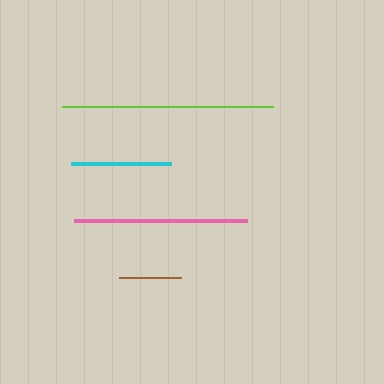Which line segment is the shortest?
The brown line is the shortest at approximately 61 pixels.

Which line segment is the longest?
The lime line is the longest at approximately 211 pixels.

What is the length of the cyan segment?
The cyan segment is approximately 100 pixels long.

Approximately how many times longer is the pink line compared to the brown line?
The pink line is approximately 2.8 times the length of the brown line.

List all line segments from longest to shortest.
From longest to shortest: lime, pink, cyan, brown.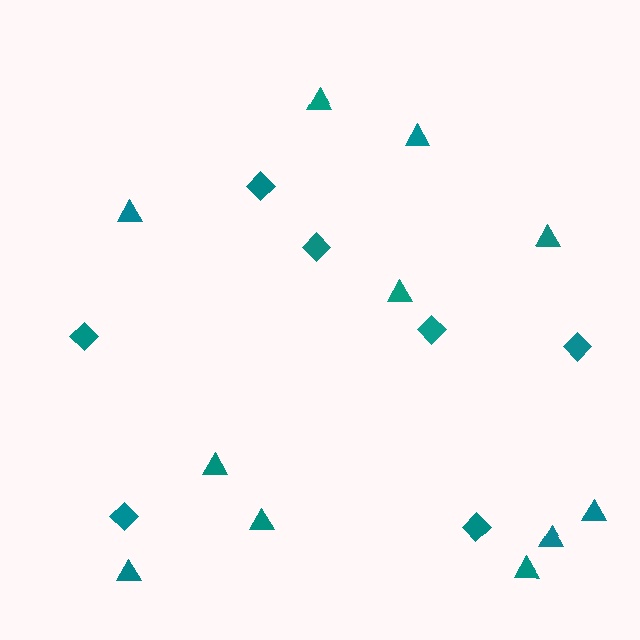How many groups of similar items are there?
There are 2 groups: one group of diamonds (7) and one group of triangles (11).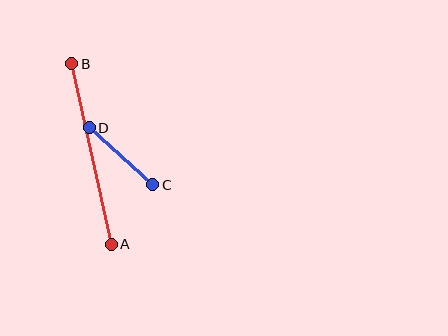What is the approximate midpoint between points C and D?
The midpoint is at approximately (121, 156) pixels.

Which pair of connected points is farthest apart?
Points A and B are farthest apart.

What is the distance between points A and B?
The distance is approximately 185 pixels.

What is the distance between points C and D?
The distance is approximately 85 pixels.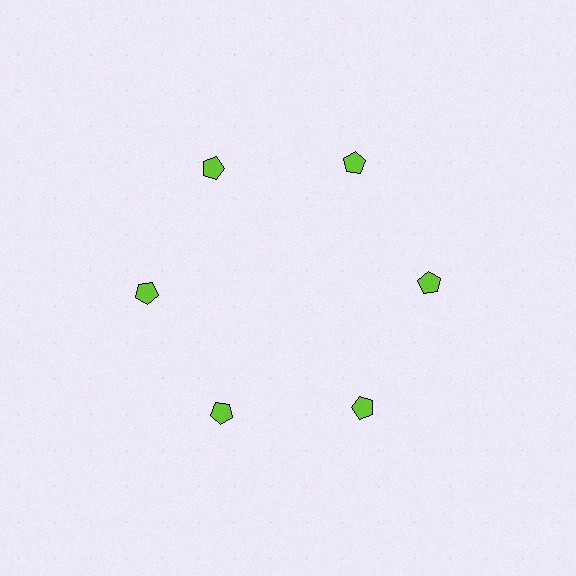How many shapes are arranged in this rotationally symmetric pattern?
There are 6 shapes, arranged in 6 groups of 1.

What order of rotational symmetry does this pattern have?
This pattern has 6-fold rotational symmetry.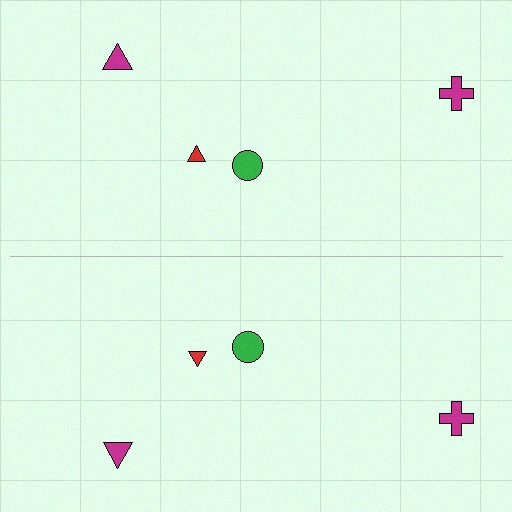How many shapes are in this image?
There are 8 shapes in this image.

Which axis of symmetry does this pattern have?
The pattern has a horizontal axis of symmetry running through the center of the image.